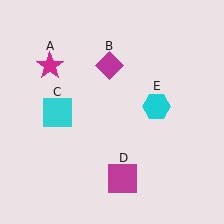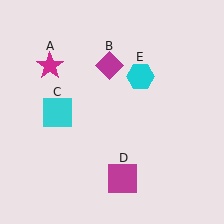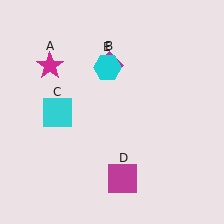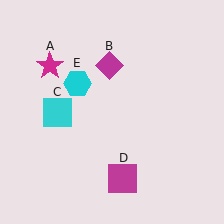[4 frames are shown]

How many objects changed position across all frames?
1 object changed position: cyan hexagon (object E).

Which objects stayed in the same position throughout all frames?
Magenta star (object A) and magenta diamond (object B) and cyan square (object C) and magenta square (object D) remained stationary.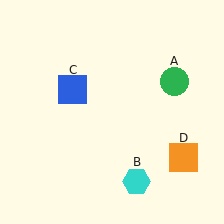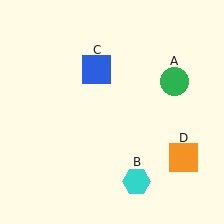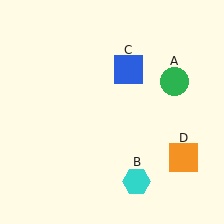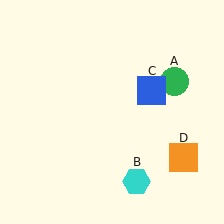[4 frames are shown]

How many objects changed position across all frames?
1 object changed position: blue square (object C).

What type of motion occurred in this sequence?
The blue square (object C) rotated clockwise around the center of the scene.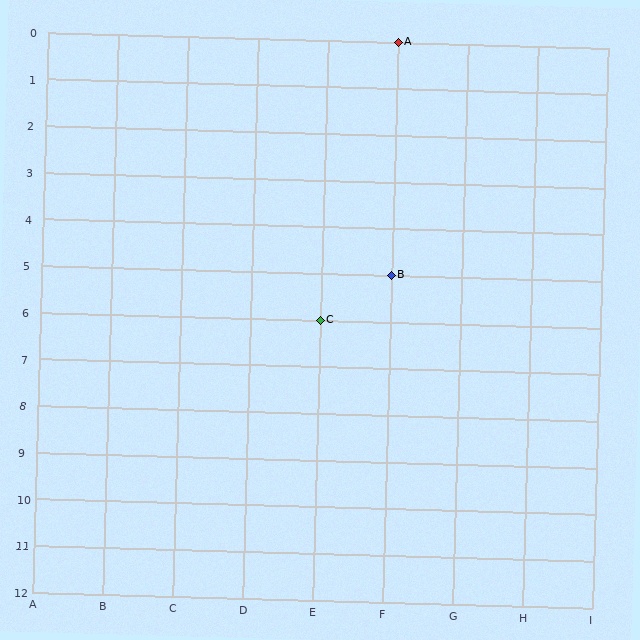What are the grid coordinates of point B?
Point B is at grid coordinates (F, 5).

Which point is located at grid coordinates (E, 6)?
Point C is at (E, 6).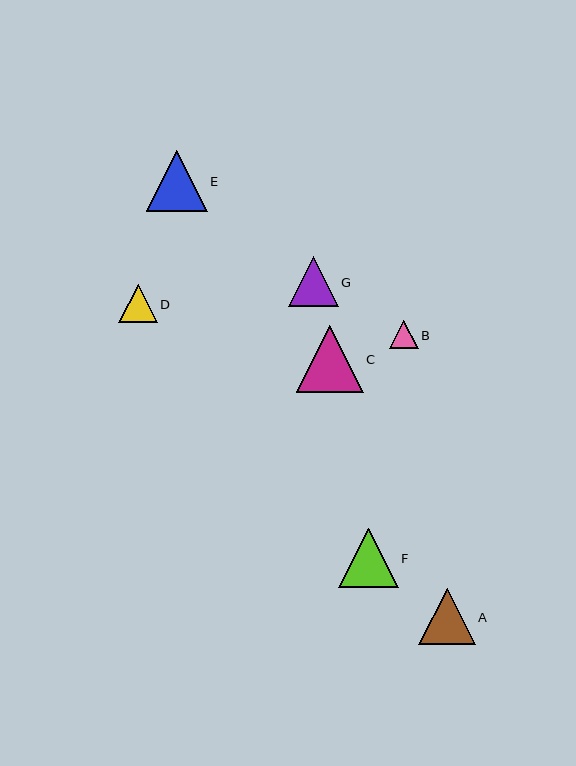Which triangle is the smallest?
Triangle B is the smallest with a size of approximately 29 pixels.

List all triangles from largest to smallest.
From largest to smallest: C, E, F, A, G, D, B.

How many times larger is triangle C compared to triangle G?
Triangle C is approximately 1.3 times the size of triangle G.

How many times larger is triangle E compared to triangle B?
Triangle E is approximately 2.1 times the size of triangle B.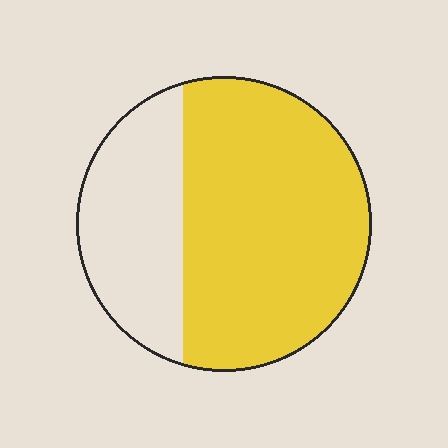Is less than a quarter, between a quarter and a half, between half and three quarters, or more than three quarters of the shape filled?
Between half and three quarters.